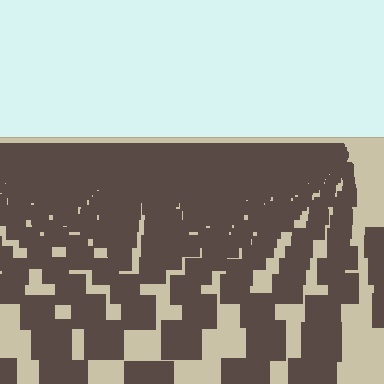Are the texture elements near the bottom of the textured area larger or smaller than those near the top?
Larger. Near the bottom, elements are closer to the viewer and appear at a bigger on-screen size.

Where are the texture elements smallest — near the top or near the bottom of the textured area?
Near the top.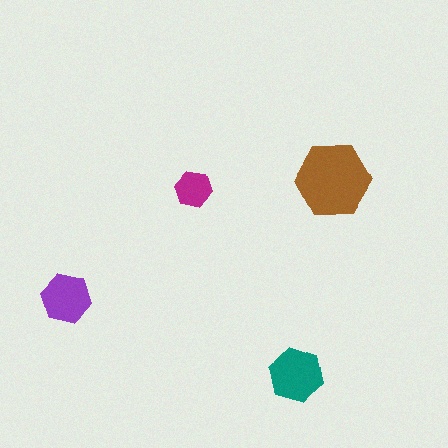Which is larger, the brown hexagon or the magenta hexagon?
The brown one.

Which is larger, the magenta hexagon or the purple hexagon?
The purple one.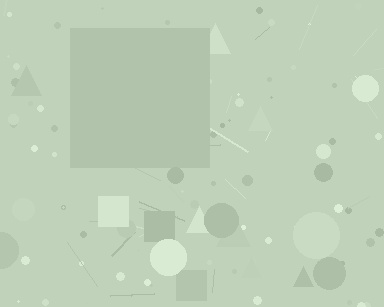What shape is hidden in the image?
A square is hidden in the image.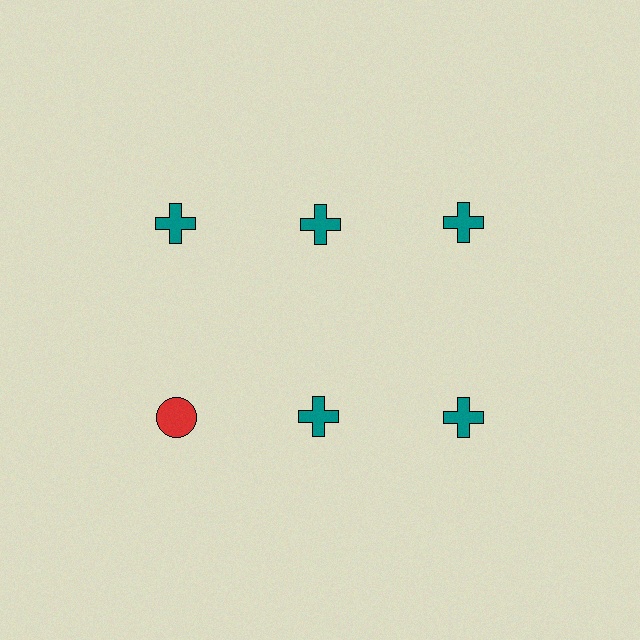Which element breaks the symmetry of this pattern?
The red circle in the second row, leftmost column breaks the symmetry. All other shapes are teal crosses.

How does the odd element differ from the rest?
It differs in both color (red instead of teal) and shape (circle instead of cross).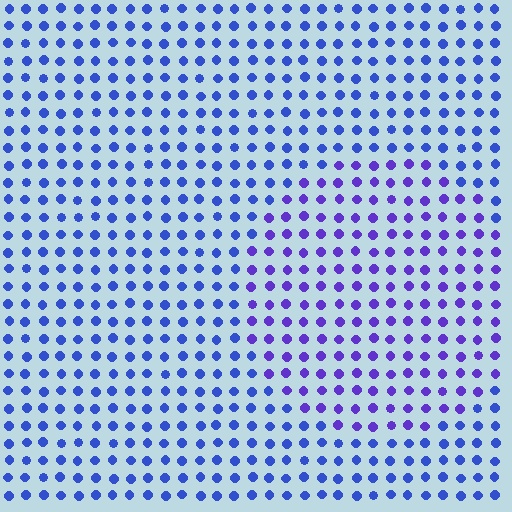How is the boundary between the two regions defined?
The boundary is defined purely by a slight shift in hue (about 30 degrees). Spacing, size, and orientation are identical on both sides.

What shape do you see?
I see a circle.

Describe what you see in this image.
The image is filled with small blue elements in a uniform arrangement. A circle-shaped region is visible where the elements are tinted to a slightly different hue, forming a subtle color boundary.